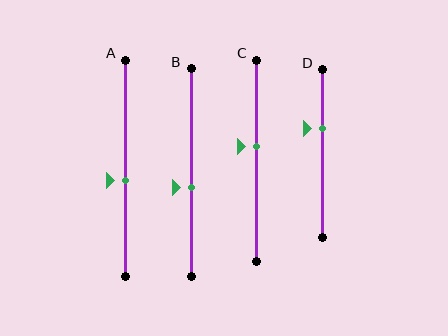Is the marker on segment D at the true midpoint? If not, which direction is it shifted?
No, the marker on segment D is shifted upward by about 15% of the segment length.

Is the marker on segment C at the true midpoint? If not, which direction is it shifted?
No, the marker on segment C is shifted upward by about 7% of the segment length.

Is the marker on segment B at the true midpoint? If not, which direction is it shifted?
No, the marker on segment B is shifted downward by about 7% of the segment length.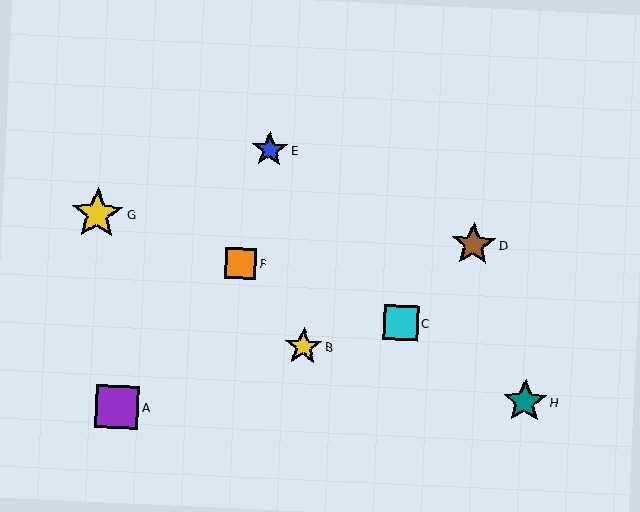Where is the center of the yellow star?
The center of the yellow star is at (97, 214).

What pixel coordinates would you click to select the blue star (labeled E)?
Click at (270, 149) to select the blue star E.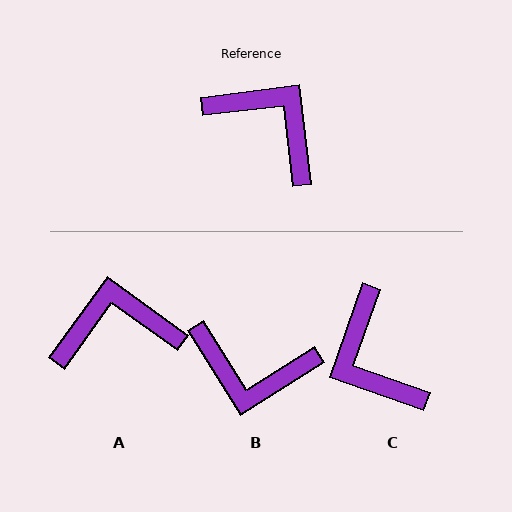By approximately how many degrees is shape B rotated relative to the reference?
Approximately 155 degrees clockwise.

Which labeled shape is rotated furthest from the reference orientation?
B, about 155 degrees away.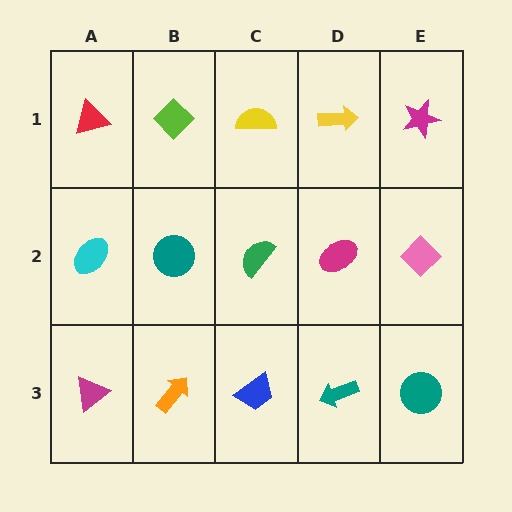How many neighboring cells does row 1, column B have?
3.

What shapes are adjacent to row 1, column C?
A green semicircle (row 2, column C), a lime diamond (row 1, column B), a yellow arrow (row 1, column D).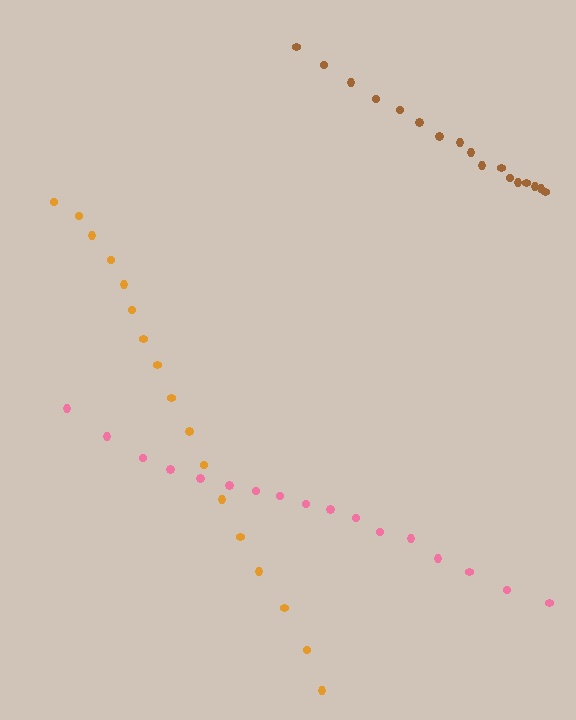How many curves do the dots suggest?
There are 3 distinct paths.